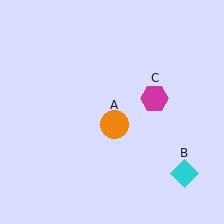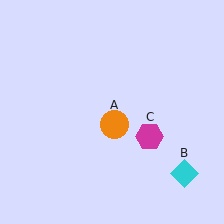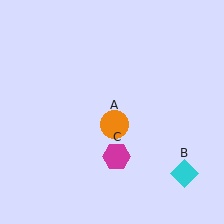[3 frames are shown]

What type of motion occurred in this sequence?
The magenta hexagon (object C) rotated clockwise around the center of the scene.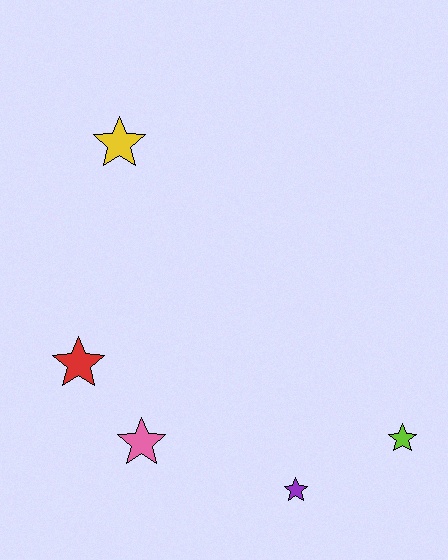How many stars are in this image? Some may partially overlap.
There are 5 stars.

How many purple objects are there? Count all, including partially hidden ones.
There is 1 purple object.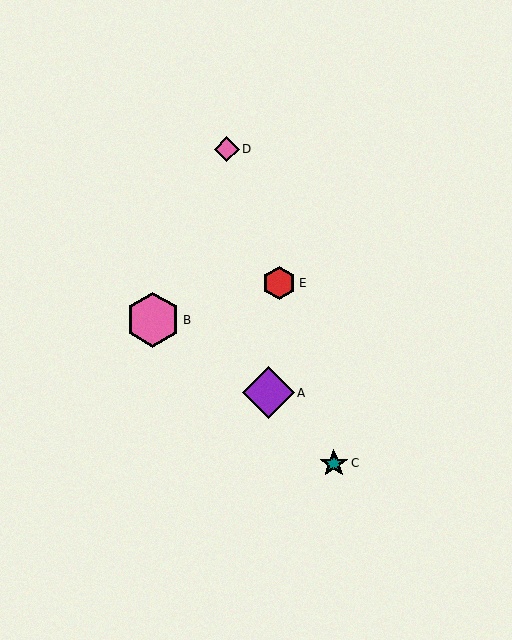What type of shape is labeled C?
Shape C is a teal star.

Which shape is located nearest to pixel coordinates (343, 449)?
The teal star (labeled C) at (334, 463) is nearest to that location.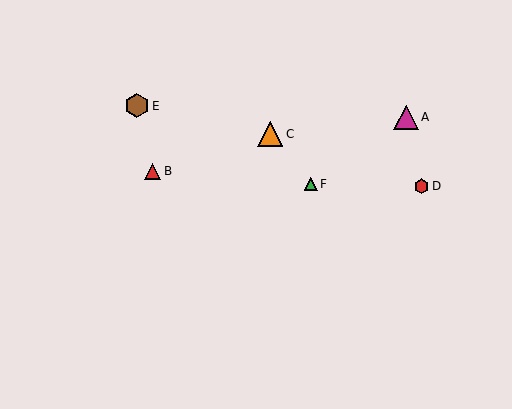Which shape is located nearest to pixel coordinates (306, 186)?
The green triangle (labeled F) at (311, 184) is nearest to that location.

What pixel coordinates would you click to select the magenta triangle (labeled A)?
Click at (406, 117) to select the magenta triangle A.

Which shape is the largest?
The orange triangle (labeled C) is the largest.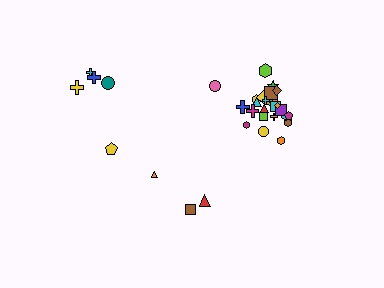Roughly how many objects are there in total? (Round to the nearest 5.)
Roughly 35 objects in total.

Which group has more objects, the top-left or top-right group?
The top-right group.